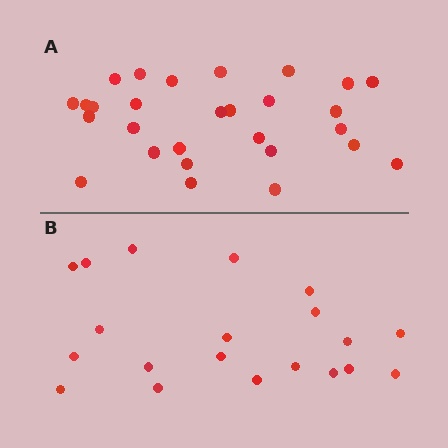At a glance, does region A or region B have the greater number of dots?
Region A (the top region) has more dots.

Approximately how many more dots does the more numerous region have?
Region A has roughly 8 or so more dots than region B.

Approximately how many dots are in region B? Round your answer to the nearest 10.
About 20 dots.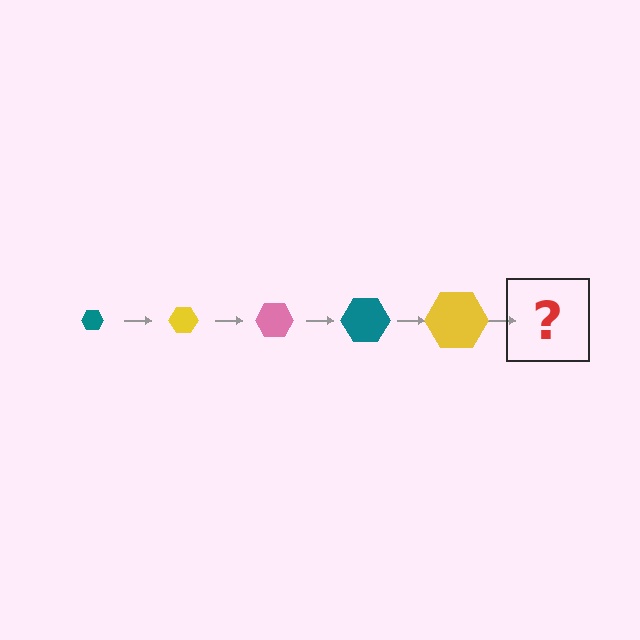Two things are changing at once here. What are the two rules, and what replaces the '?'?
The two rules are that the hexagon grows larger each step and the color cycles through teal, yellow, and pink. The '?' should be a pink hexagon, larger than the previous one.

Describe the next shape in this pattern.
It should be a pink hexagon, larger than the previous one.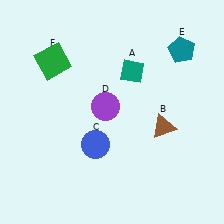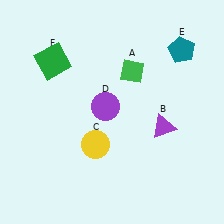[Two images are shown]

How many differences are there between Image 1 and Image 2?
There are 3 differences between the two images.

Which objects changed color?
A changed from teal to green. B changed from brown to purple. C changed from blue to yellow.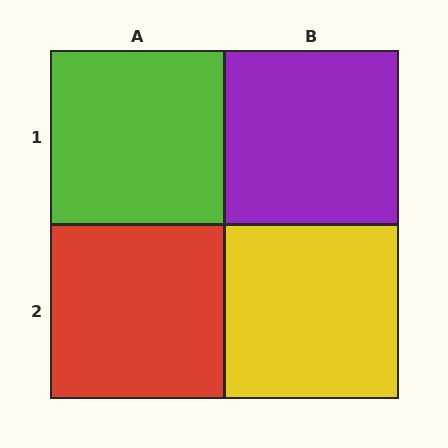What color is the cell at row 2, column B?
Yellow.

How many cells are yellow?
1 cell is yellow.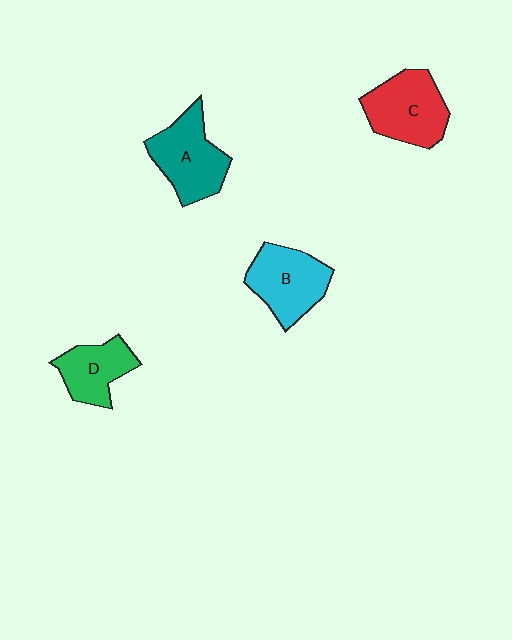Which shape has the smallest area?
Shape D (green).